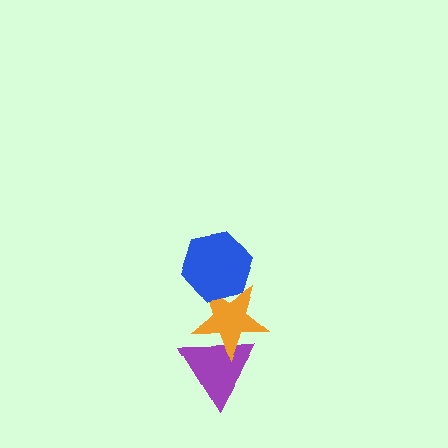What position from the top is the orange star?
The orange star is 2nd from the top.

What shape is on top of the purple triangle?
The orange star is on top of the purple triangle.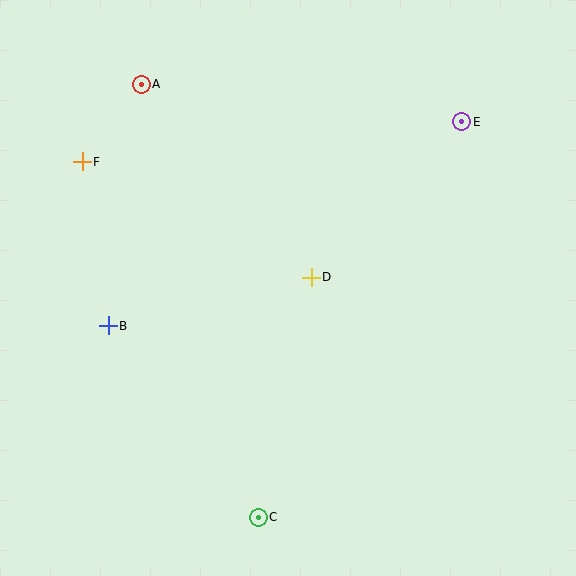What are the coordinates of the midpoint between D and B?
The midpoint between D and B is at (210, 301).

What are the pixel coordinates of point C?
Point C is at (258, 517).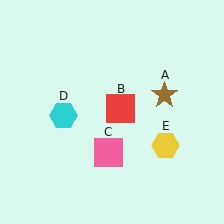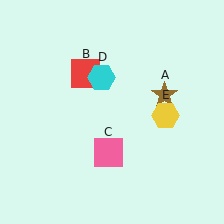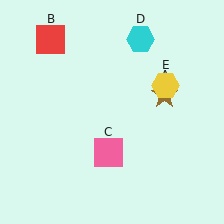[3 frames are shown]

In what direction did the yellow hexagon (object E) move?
The yellow hexagon (object E) moved up.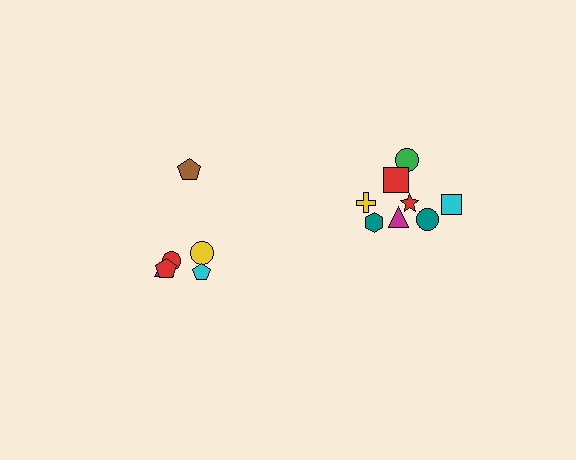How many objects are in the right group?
There are 8 objects.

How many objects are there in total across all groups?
There are 14 objects.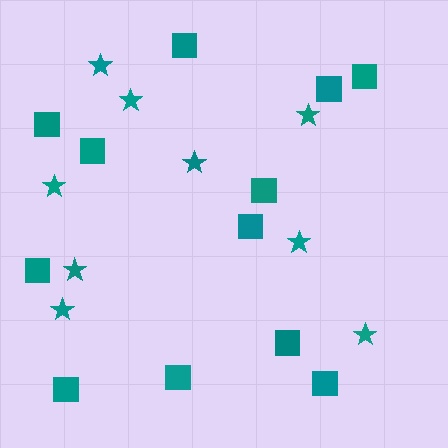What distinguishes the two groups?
There are 2 groups: one group of squares (12) and one group of stars (9).